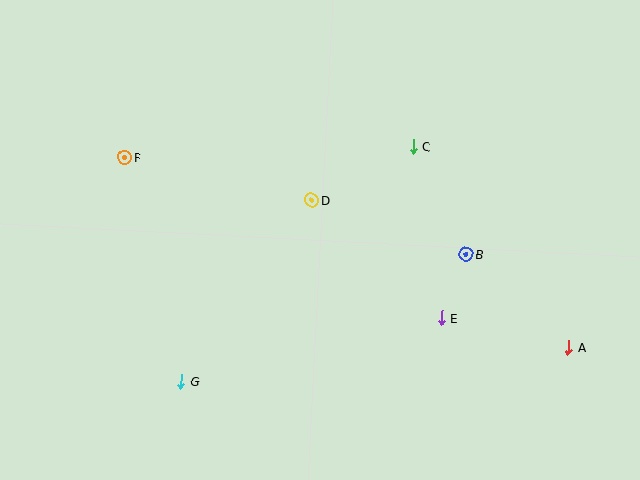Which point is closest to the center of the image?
Point D at (312, 200) is closest to the center.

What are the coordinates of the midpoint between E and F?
The midpoint between E and F is at (283, 238).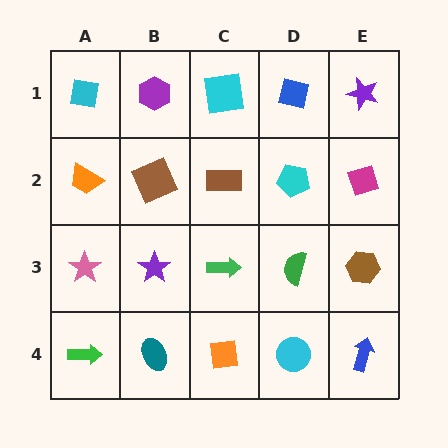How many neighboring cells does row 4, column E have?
2.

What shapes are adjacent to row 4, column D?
A green semicircle (row 3, column D), an orange square (row 4, column C), a blue arrow (row 4, column E).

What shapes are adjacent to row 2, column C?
A cyan square (row 1, column C), a green arrow (row 3, column C), a brown square (row 2, column B), a cyan pentagon (row 2, column D).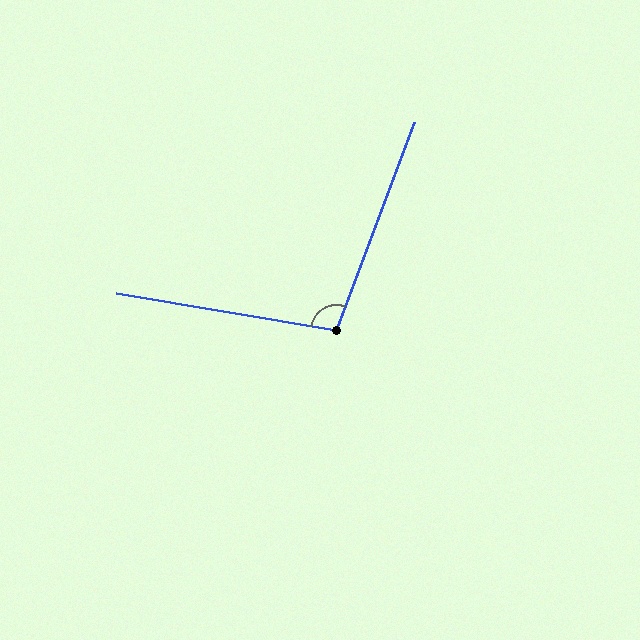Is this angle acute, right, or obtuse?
It is obtuse.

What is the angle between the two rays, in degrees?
Approximately 101 degrees.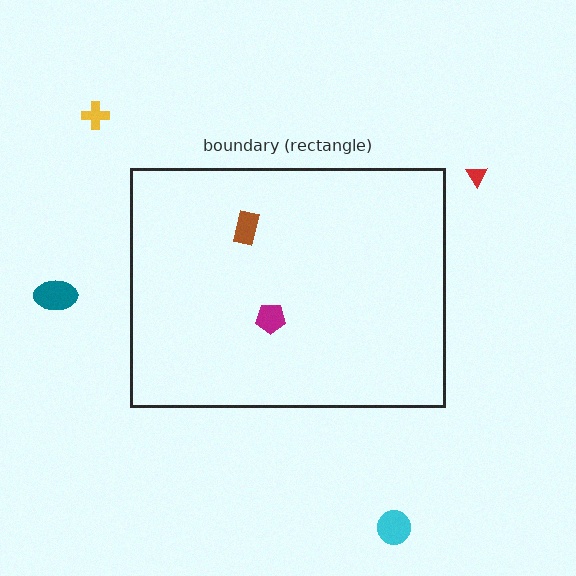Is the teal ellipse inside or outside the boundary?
Outside.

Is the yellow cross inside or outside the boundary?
Outside.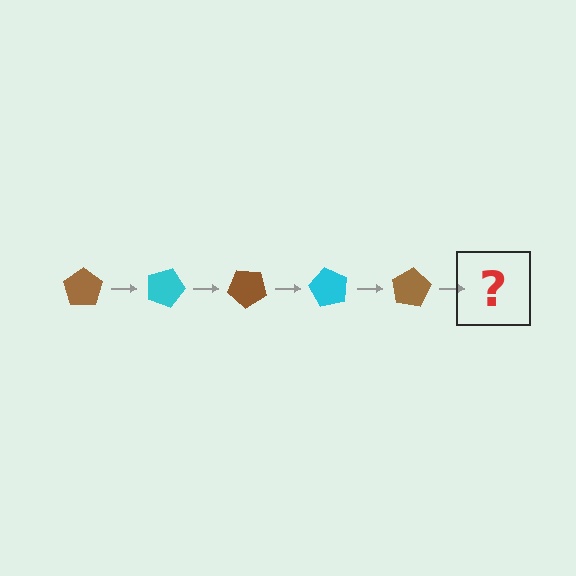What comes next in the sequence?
The next element should be a cyan pentagon, rotated 100 degrees from the start.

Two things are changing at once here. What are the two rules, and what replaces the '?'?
The two rules are that it rotates 20 degrees each step and the color cycles through brown and cyan. The '?' should be a cyan pentagon, rotated 100 degrees from the start.